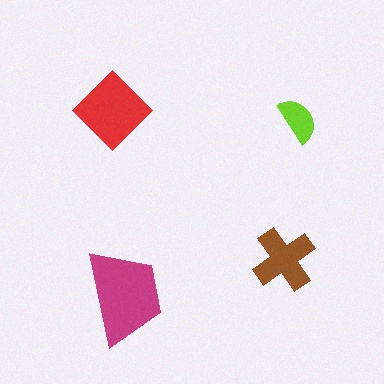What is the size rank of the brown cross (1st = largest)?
3rd.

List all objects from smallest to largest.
The lime semicircle, the brown cross, the red diamond, the magenta trapezoid.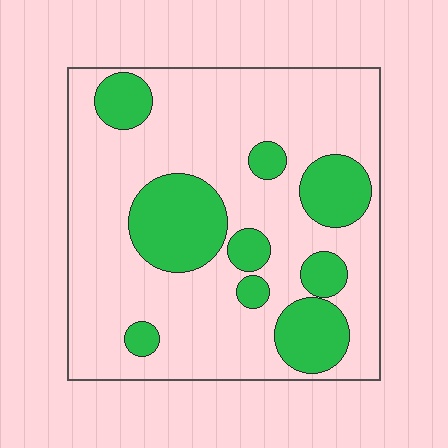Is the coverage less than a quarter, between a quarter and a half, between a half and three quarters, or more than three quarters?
Between a quarter and a half.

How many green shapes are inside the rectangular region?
9.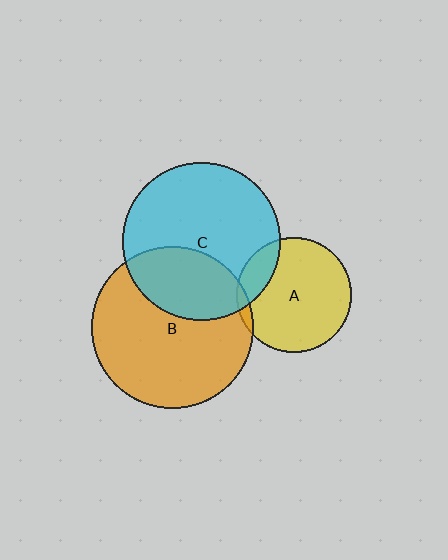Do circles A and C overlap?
Yes.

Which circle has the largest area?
Circle B (orange).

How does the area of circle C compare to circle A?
Approximately 1.9 times.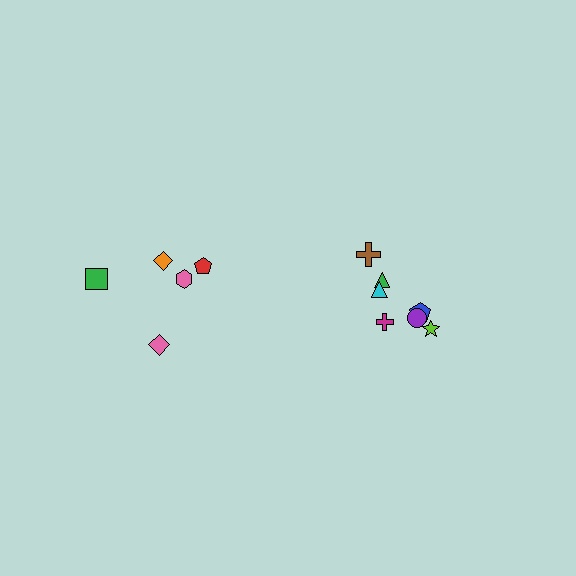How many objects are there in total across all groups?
There are 12 objects.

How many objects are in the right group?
There are 7 objects.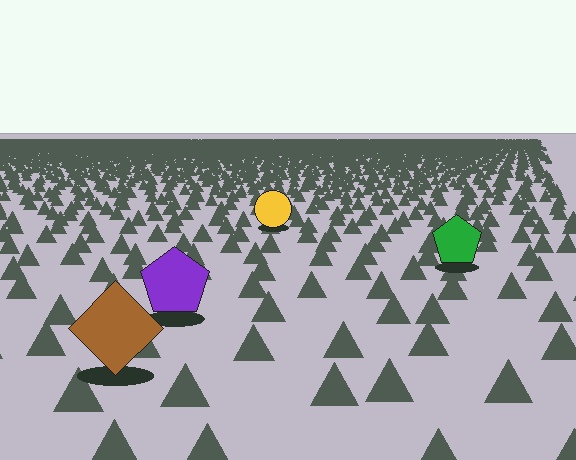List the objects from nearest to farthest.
From nearest to farthest: the brown diamond, the purple pentagon, the green pentagon, the yellow circle.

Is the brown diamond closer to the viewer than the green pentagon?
Yes. The brown diamond is closer — you can tell from the texture gradient: the ground texture is coarser near it.